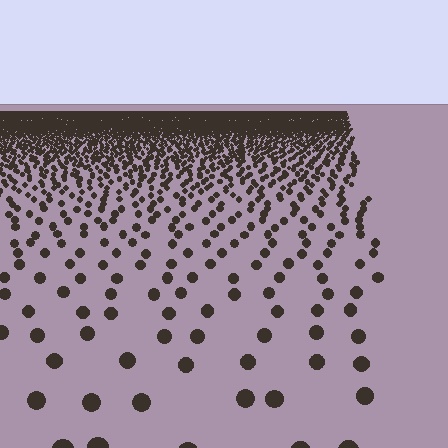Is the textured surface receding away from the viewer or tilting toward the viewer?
The surface is receding away from the viewer. Texture elements get smaller and denser toward the top.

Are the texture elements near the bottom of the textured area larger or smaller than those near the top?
Larger. Near the bottom, elements are closer to the viewer and appear at a bigger on-screen size.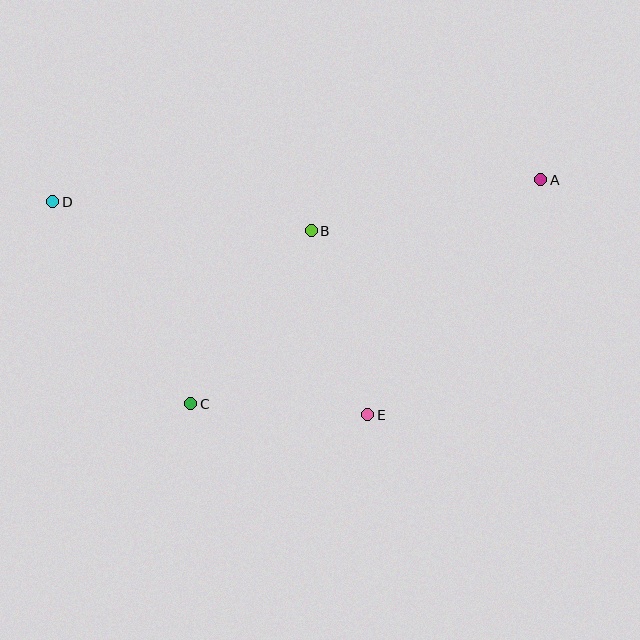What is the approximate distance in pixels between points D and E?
The distance between D and E is approximately 380 pixels.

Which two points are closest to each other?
Points C and E are closest to each other.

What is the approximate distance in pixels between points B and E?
The distance between B and E is approximately 193 pixels.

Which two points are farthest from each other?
Points A and D are farthest from each other.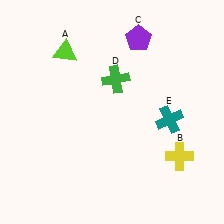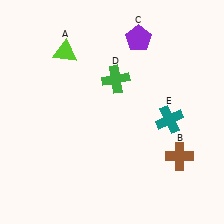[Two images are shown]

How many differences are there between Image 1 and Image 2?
There is 1 difference between the two images.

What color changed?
The cross (B) changed from yellow in Image 1 to brown in Image 2.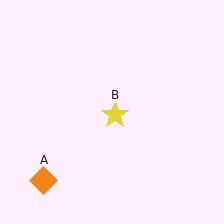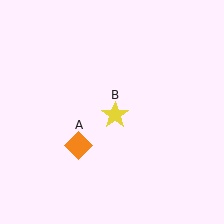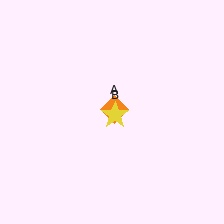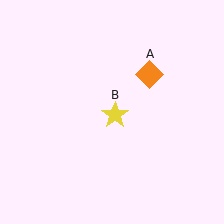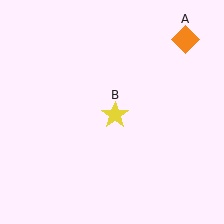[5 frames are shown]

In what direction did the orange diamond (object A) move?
The orange diamond (object A) moved up and to the right.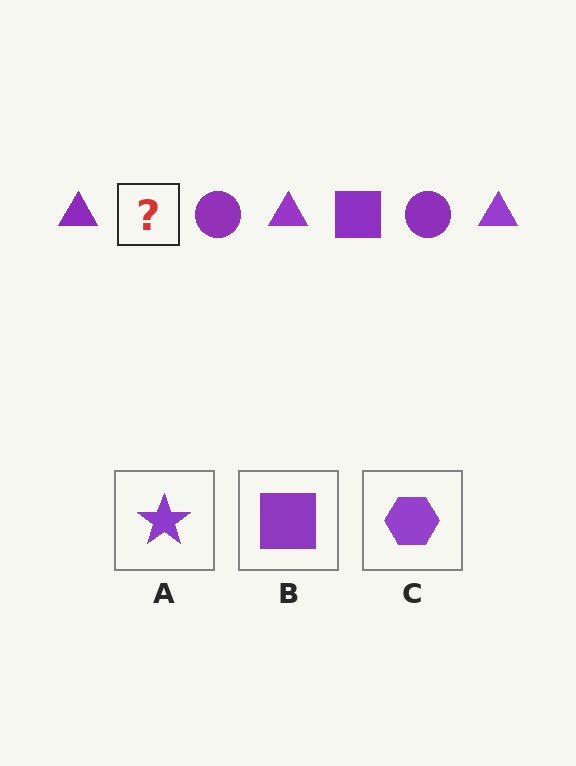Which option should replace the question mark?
Option B.